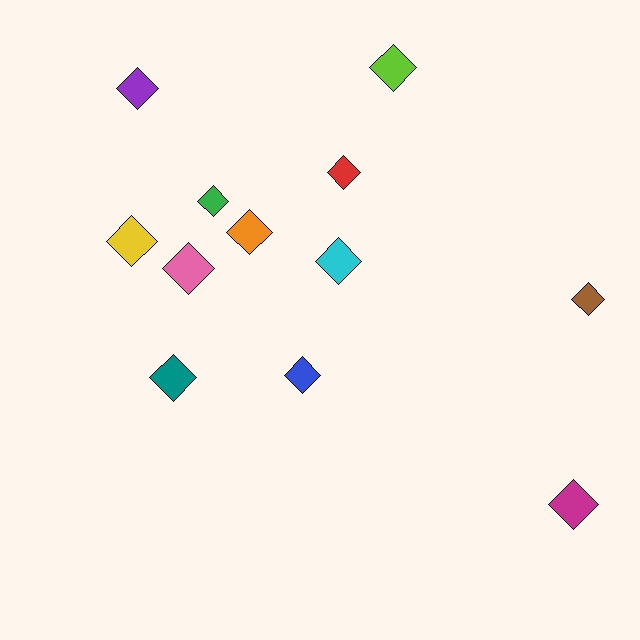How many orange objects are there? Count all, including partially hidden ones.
There is 1 orange object.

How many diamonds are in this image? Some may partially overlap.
There are 12 diamonds.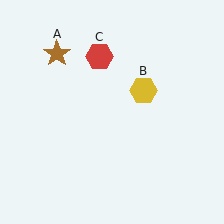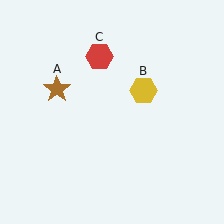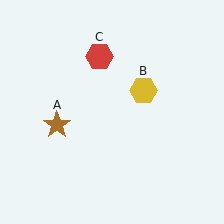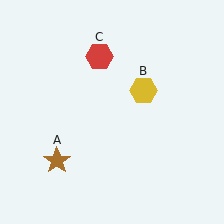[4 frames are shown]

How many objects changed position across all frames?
1 object changed position: brown star (object A).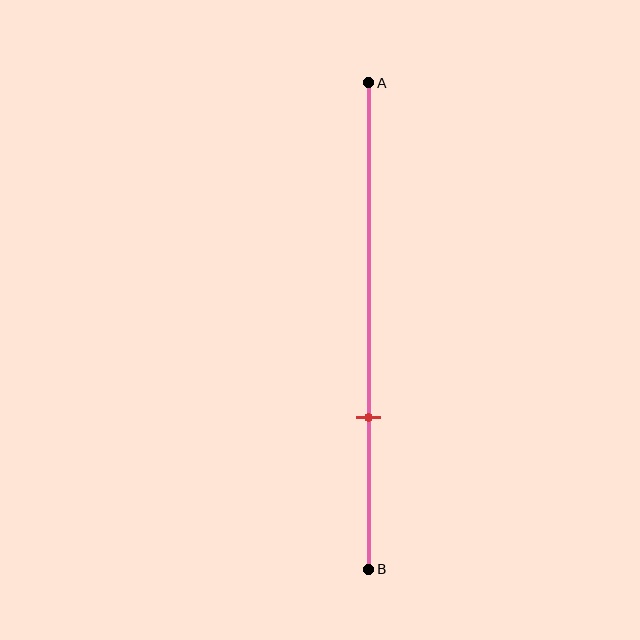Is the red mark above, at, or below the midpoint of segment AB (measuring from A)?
The red mark is below the midpoint of segment AB.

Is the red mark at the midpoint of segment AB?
No, the mark is at about 70% from A, not at the 50% midpoint.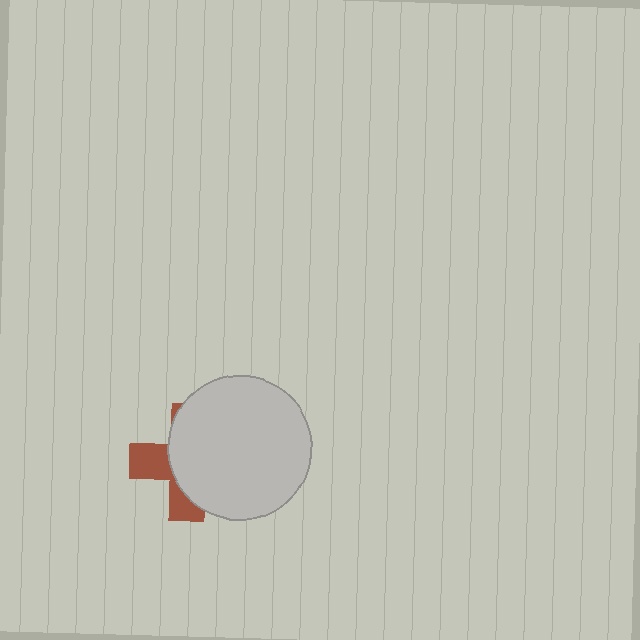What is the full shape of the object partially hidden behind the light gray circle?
The partially hidden object is a brown cross.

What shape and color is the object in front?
The object in front is a light gray circle.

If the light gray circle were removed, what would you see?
You would see the complete brown cross.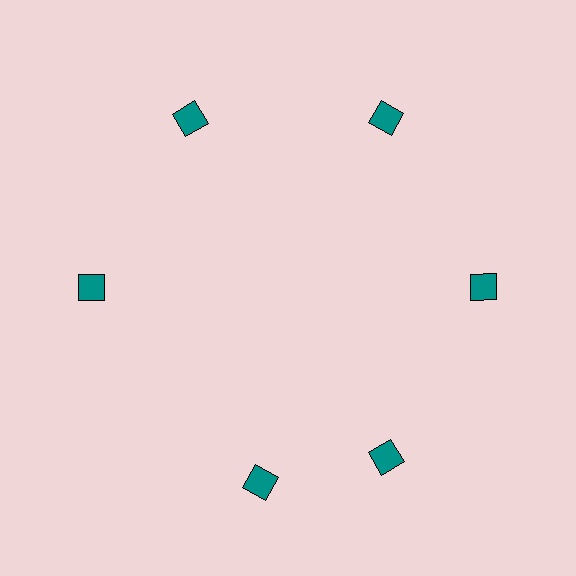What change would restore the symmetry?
The symmetry would be restored by rotating it back into even spacing with its neighbors so that all 6 diamonds sit at equal angles and equal distance from the center.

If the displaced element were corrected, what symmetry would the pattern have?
It would have 6-fold rotational symmetry — the pattern would map onto itself every 60 degrees.